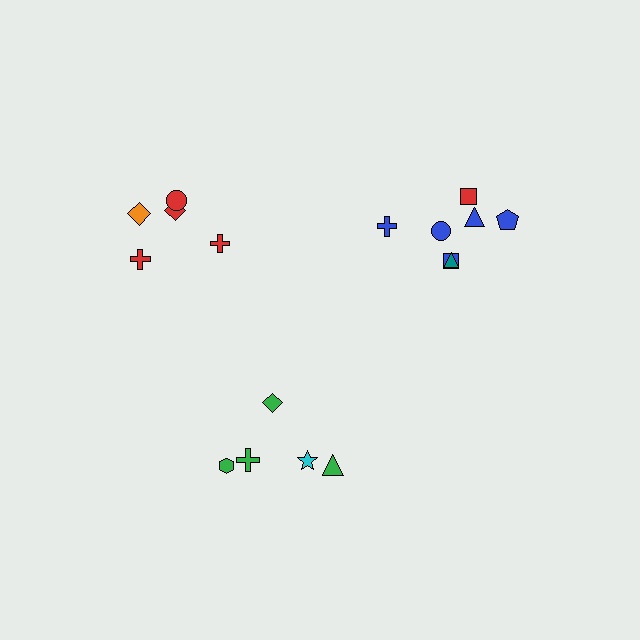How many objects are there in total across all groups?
There are 17 objects.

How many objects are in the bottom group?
There are 5 objects.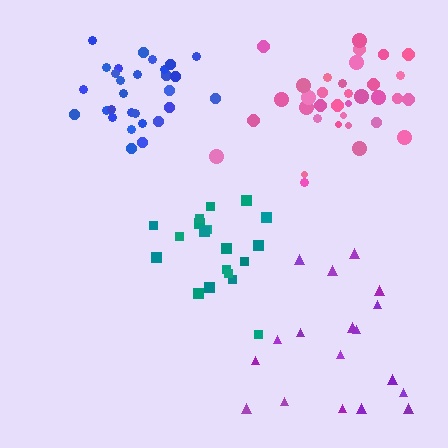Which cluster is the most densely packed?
Blue.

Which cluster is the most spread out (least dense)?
Purple.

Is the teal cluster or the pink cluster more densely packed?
Teal.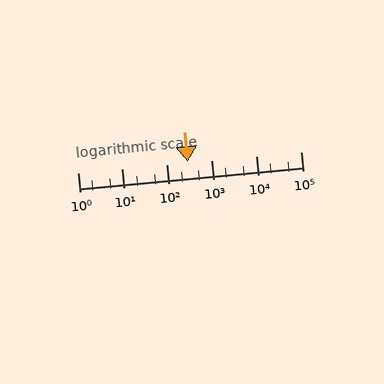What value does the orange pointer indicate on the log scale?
The pointer indicates approximately 290.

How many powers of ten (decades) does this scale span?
The scale spans 5 decades, from 1 to 100000.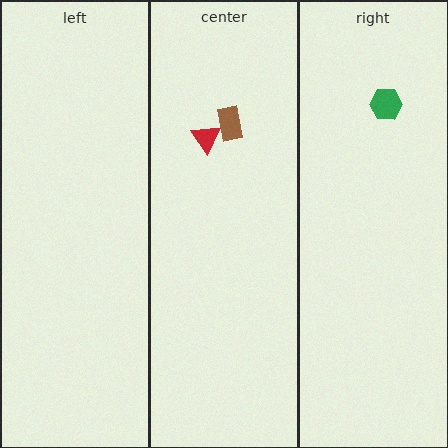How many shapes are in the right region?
1.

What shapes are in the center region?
The red triangle, the brown rectangle.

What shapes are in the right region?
The green hexagon.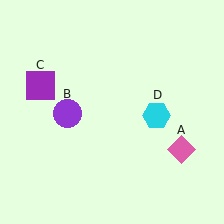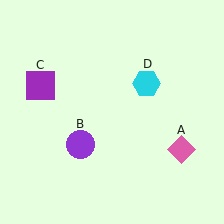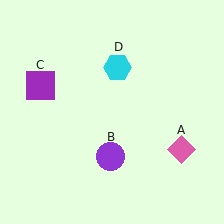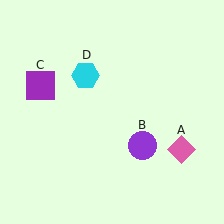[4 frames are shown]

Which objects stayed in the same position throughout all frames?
Pink diamond (object A) and purple square (object C) remained stationary.